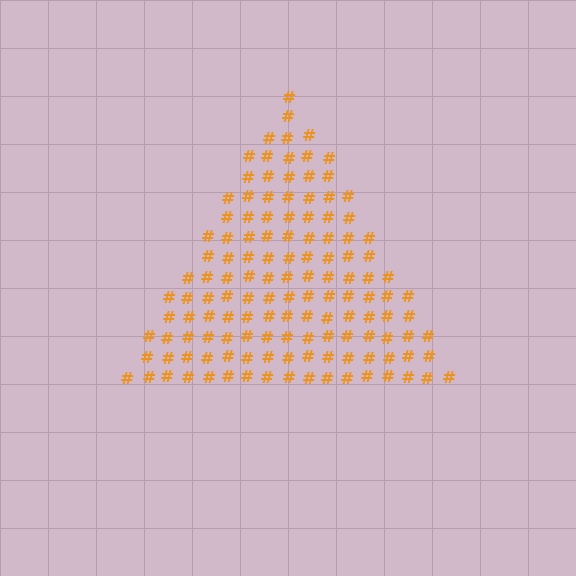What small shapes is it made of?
It is made of small hash symbols.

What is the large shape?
The large shape is a triangle.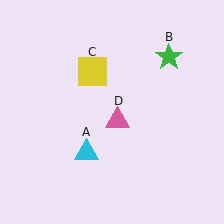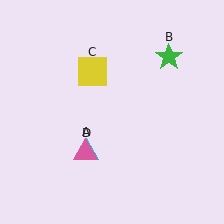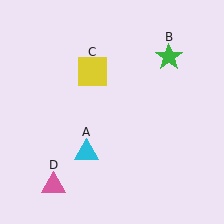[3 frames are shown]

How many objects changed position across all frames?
1 object changed position: pink triangle (object D).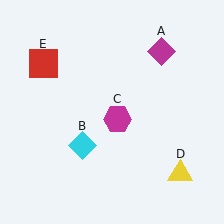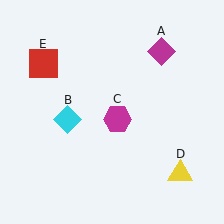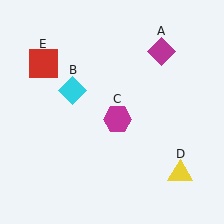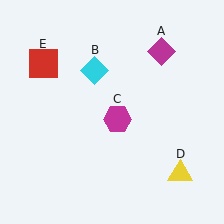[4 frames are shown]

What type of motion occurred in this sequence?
The cyan diamond (object B) rotated clockwise around the center of the scene.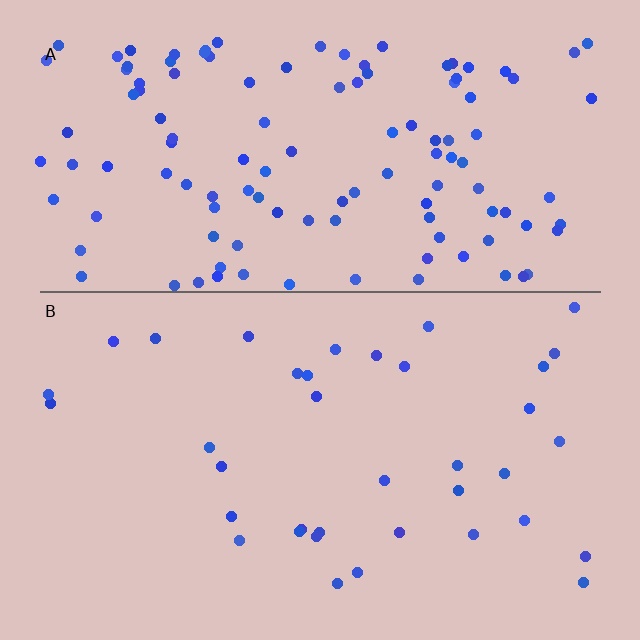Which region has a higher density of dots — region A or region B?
A (the top).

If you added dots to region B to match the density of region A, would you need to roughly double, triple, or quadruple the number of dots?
Approximately triple.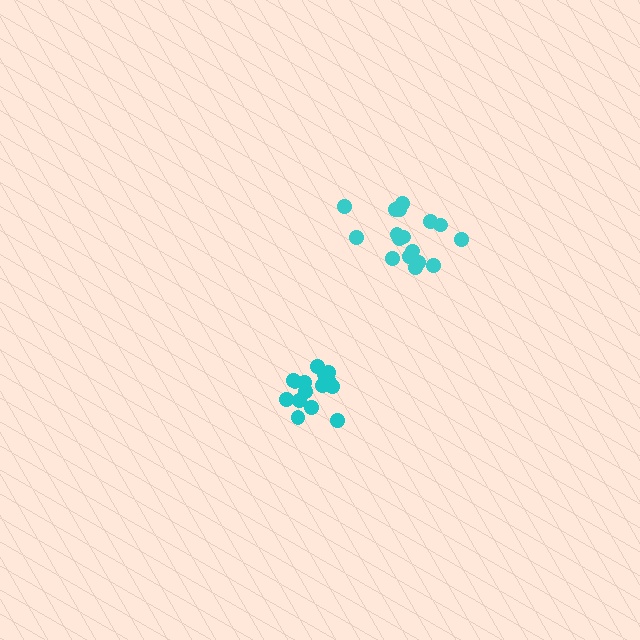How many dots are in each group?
Group 1: 15 dots, Group 2: 17 dots (32 total).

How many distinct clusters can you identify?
There are 2 distinct clusters.